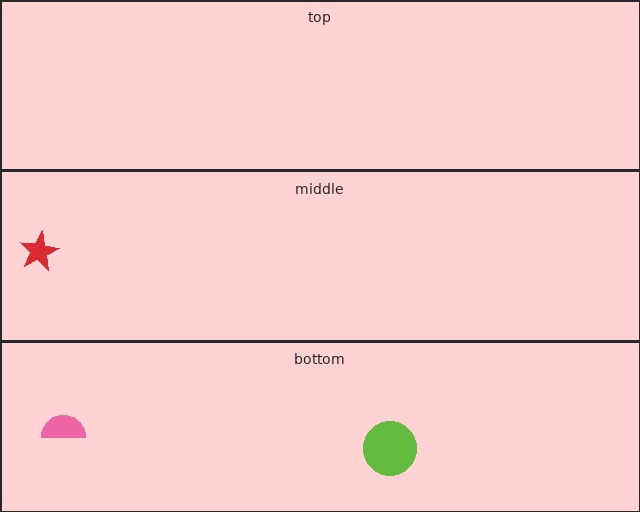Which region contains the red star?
The middle region.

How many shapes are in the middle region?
1.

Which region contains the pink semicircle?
The bottom region.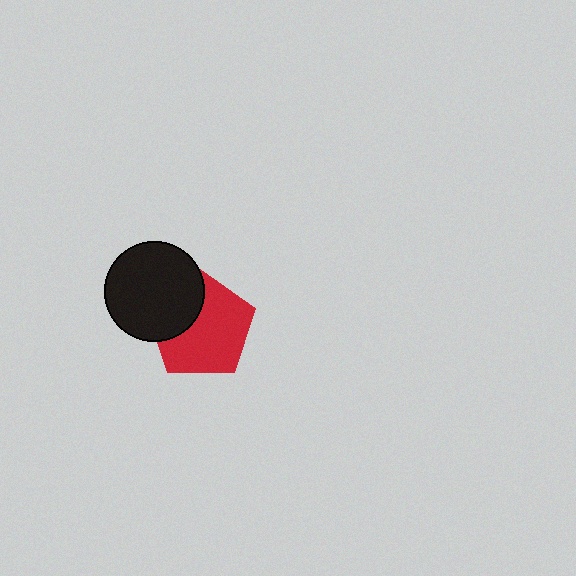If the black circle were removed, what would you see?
You would see the complete red pentagon.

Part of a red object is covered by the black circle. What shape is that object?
It is a pentagon.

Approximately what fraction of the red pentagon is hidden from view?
Roughly 31% of the red pentagon is hidden behind the black circle.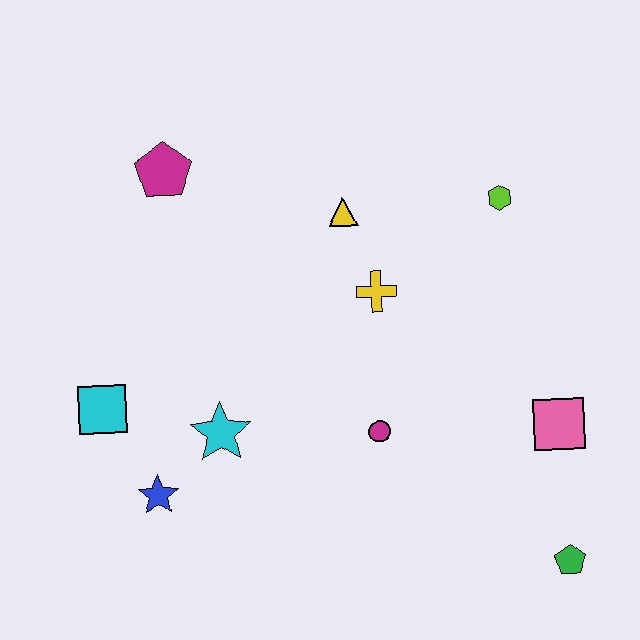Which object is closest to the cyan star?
The blue star is closest to the cyan star.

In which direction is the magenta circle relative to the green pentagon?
The magenta circle is to the left of the green pentagon.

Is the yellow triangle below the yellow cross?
No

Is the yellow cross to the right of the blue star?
Yes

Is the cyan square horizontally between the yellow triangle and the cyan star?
No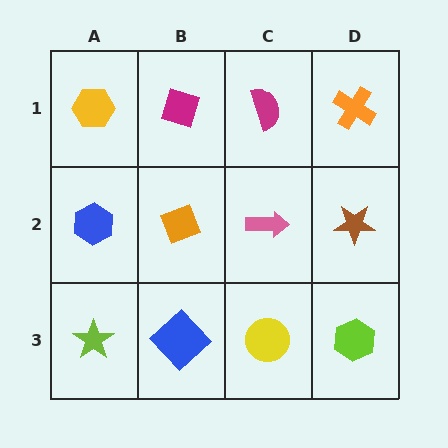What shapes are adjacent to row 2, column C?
A magenta semicircle (row 1, column C), a yellow circle (row 3, column C), an orange diamond (row 2, column B), a brown star (row 2, column D).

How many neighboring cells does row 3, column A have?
2.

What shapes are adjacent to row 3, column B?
An orange diamond (row 2, column B), a lime star (row 3, column A), a yellow circle (row 3, column C).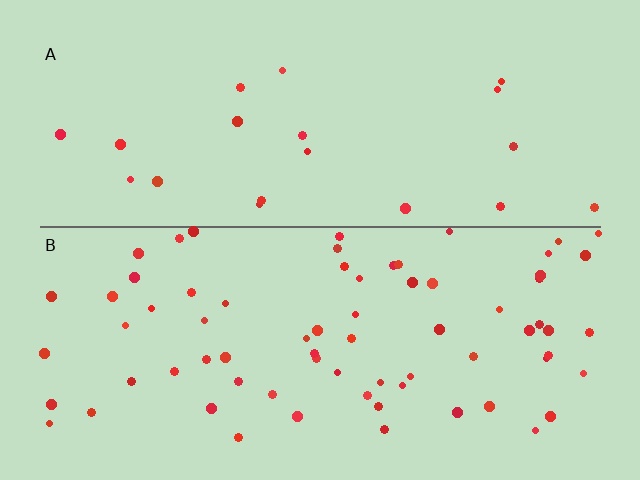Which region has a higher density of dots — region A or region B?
B (the bottom).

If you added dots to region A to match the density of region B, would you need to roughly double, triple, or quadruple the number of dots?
Approximately triple.